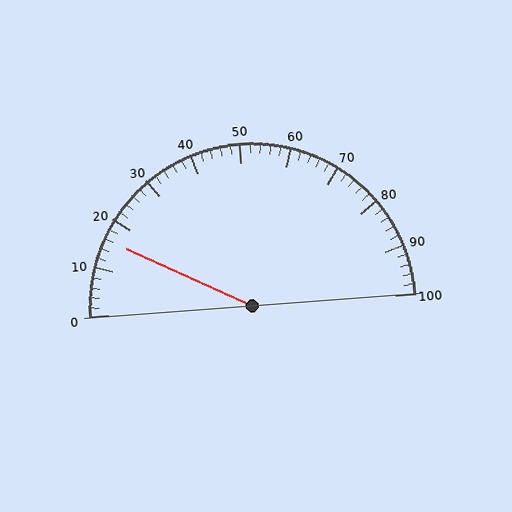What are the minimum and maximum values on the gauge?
The gauge ranges from 0 to 100.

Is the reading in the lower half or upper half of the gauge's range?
The reading is in the lower half of the range (0 to 100).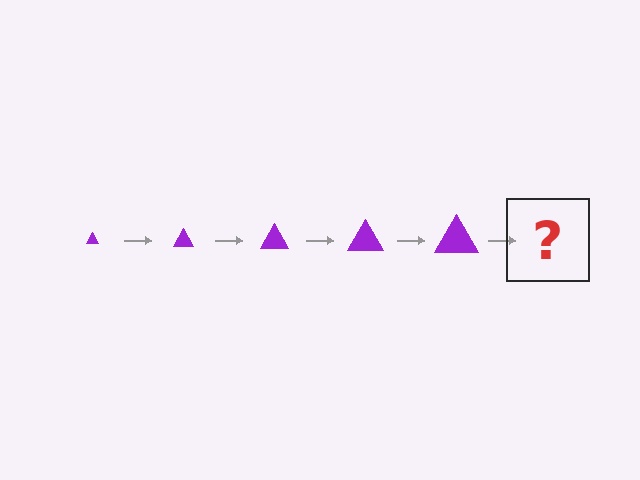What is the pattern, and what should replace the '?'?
The pattern is that the triangle gets progressively larger each step. The '?' should be a purple triangle, larger than the previous one.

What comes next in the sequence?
The next element should be a purple triangle, larger than the previous one.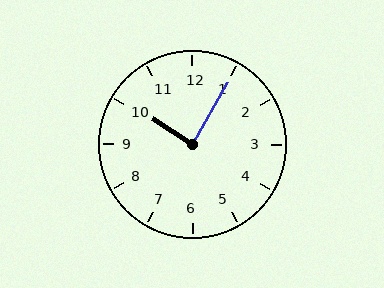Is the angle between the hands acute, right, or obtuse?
It is right.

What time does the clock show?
10:05.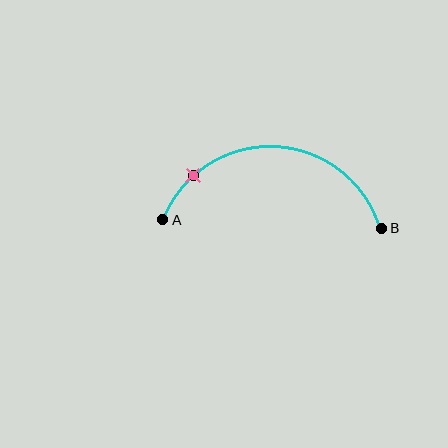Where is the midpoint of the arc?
The arc midpoint is the point on the curve farthest from the straight line joining A and B. It sits above that line.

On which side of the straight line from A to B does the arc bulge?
The arc bulges above the straight line connecting A and B.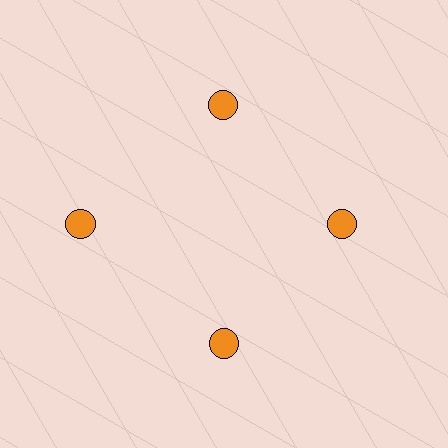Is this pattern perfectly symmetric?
No. The 4 orange circles are arranged in a ring, but one element near the 9 o'clock position is pushed outward from the center, breaking the 4-fold rotational symmetry.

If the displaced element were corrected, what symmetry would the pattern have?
It would have 4-fold rotational symmetry — the pattern would map onto itself every 90 degrees.